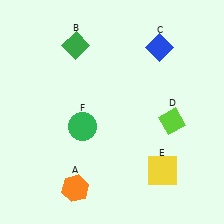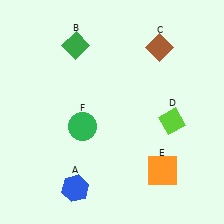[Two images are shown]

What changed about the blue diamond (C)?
In Image 1, C is blue. In Image 2, it changed to brown.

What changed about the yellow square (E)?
In Image 1, E is yellow. In Image 2, it changed to orange.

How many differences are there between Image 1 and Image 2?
There are 3 differences between the two images.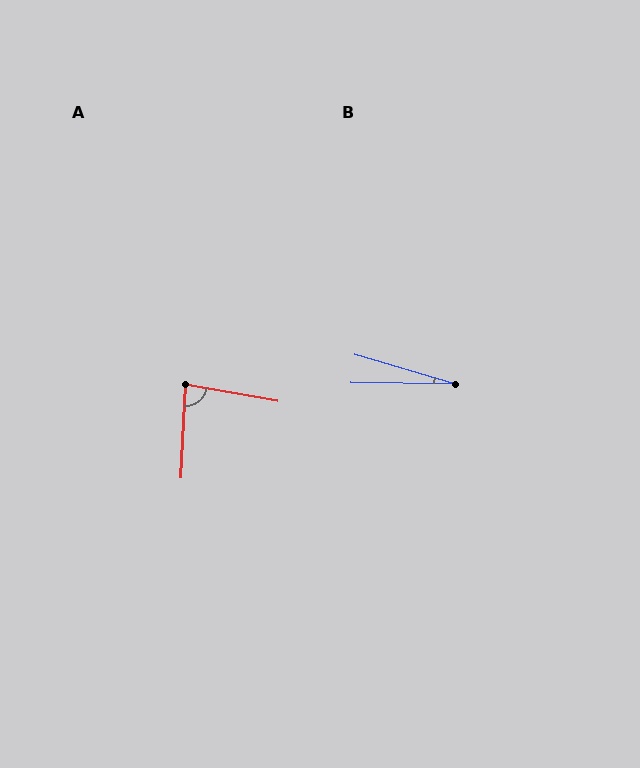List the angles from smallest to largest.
B (16°), A (82°).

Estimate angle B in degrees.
Approximately 16 degrees.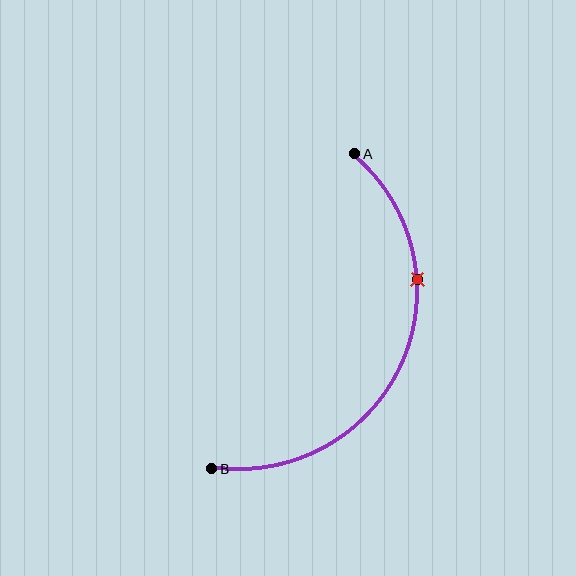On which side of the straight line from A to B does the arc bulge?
The arc bulges to the right of the straight line connecting A and B.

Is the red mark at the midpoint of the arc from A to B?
No. The red mark lies on the arc but is closer to endpoint A. The arc midpoint would be at the point on the curve equidistant along the arc from both A and B.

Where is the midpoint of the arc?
The arc midpoint is the point on the curve farthest from the straight line joining A and B. It sits to the right of that line.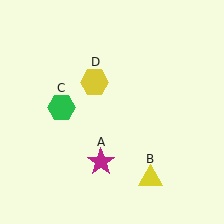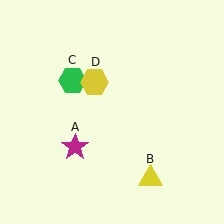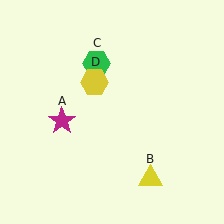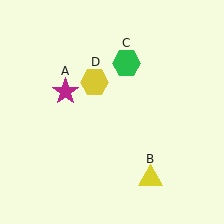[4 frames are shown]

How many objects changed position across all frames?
2 objects changed position: magenta star (object A), green hexagon (object C).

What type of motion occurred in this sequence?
The magenta star (object A), green hexagon (object C) rotated clockwise around the center of the scene.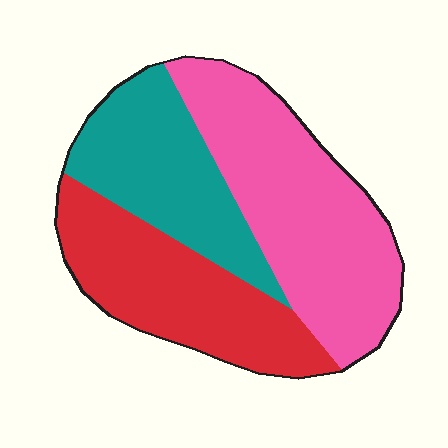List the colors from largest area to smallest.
From largest to smallest: pink, red, teal.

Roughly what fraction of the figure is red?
Red covers 31% of the figure.